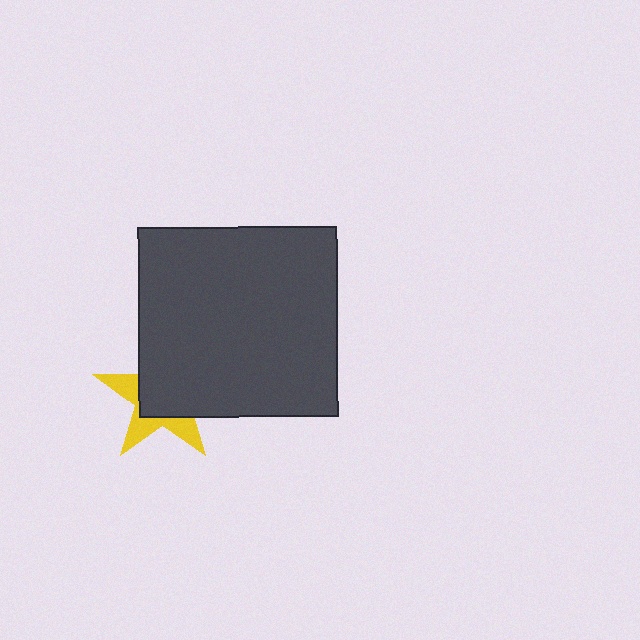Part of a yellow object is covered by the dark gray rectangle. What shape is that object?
It is a star.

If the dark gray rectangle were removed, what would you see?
You would see the complete yellow star.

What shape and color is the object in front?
The object in front is a dark gray rectangle.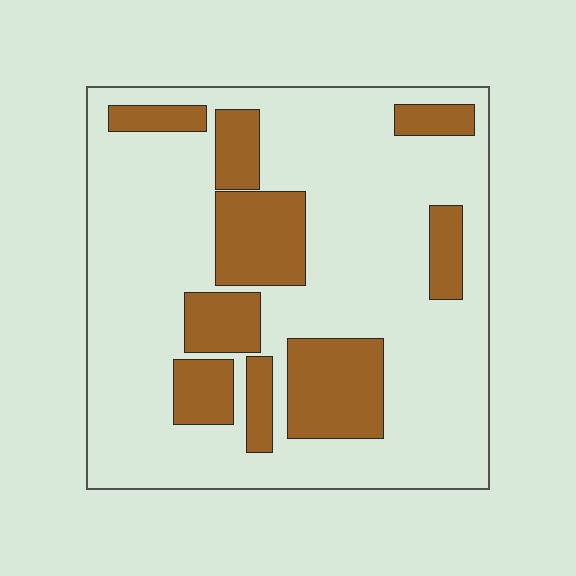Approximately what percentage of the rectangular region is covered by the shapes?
Approximately 25%.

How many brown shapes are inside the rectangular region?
9.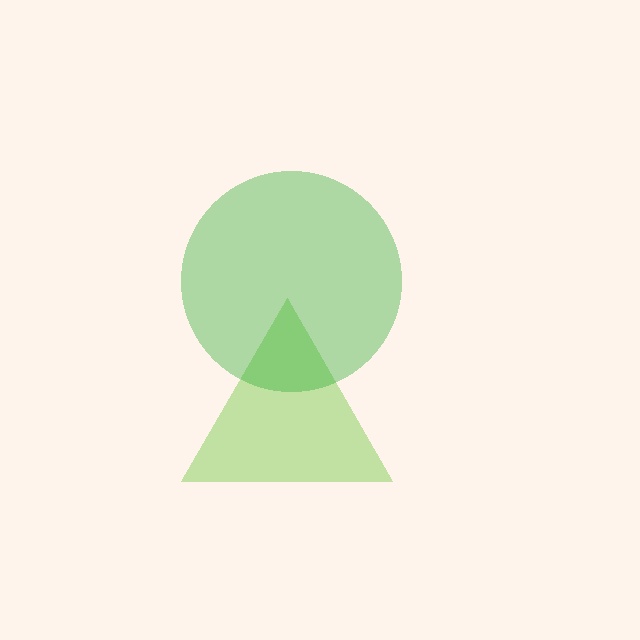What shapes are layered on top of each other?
The layered shapes are: a lime triangle, a green circle.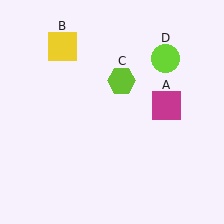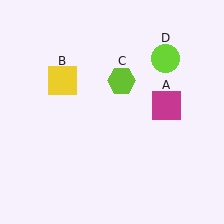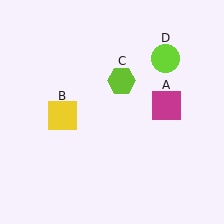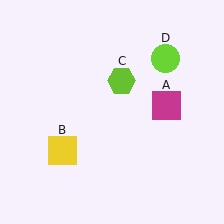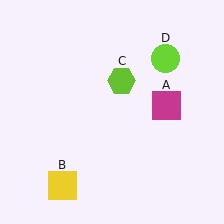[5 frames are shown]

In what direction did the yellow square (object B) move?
The yellow square (object B) moved down.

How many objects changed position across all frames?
1 object changed position: yellow square (object B).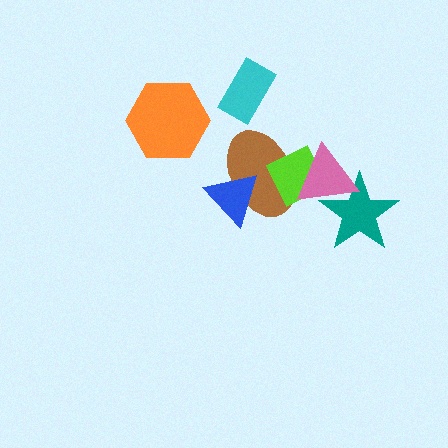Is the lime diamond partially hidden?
Yes, it is partially covered by another shape.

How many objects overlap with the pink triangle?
3 objects overlap with the pink triangle.